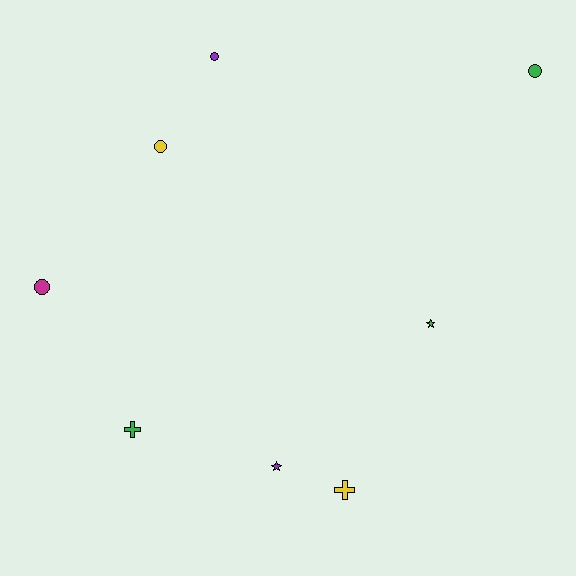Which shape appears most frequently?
Circle, with 4 objects.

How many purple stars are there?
There is 1 purple star.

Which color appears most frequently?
Green, with 3 objects.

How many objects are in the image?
There are 8 objects.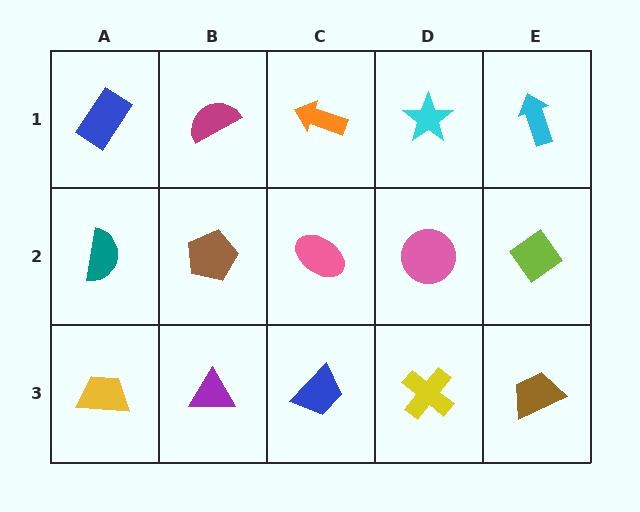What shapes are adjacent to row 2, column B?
A magenta semicircle (row 1, column B), a purple triangle (row 3, column B), a teal semicircle (row 2, column A), a pink ellipse (row 2, column C).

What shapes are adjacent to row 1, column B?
A brown pentagon (row 2, column B), a blue rectangle (row 1, column A), an orange arrow (row 1, column C).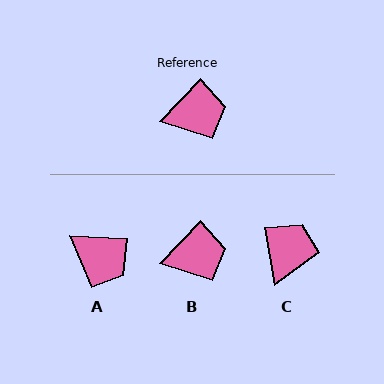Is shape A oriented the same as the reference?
No, it is off by about 49 degrees.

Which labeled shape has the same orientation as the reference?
B.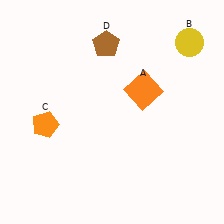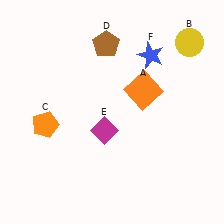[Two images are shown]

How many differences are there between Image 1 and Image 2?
There are 2 differences between the two images.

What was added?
A magenta diamond (E), a blue star (F) were added in Image 2.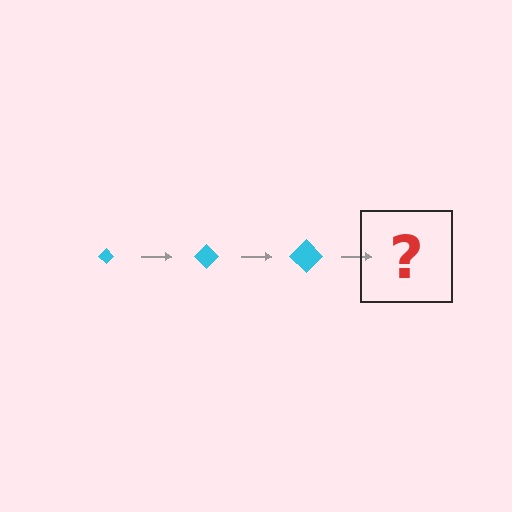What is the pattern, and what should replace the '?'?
The pattern is that the diamond gets progressively larger each step. The '?' should be a cyan diamond, larger than the previous one.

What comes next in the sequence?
The next element should be a cyan diamond, larger than the previous one.